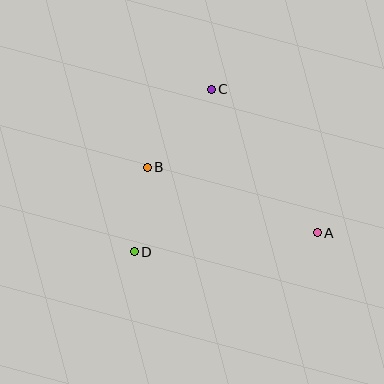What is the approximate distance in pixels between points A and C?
The distance between A and C is approximately 178 pixels.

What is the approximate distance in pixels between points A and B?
The distance between A and B is approximately 182 pixels.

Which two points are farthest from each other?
Points A and D are farthest from each other.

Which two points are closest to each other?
Points B and D are closest to each other.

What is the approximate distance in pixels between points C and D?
The distance between C and D is approximately 180 pixels.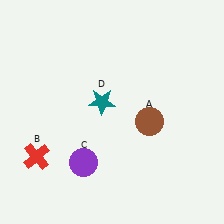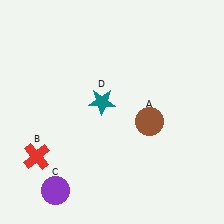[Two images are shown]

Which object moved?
The purple circle (C) moved left.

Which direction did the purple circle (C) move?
The purple circle (C) moved left.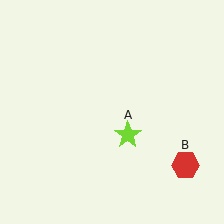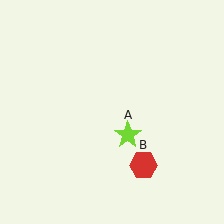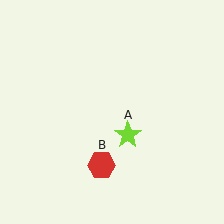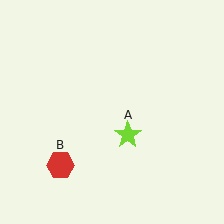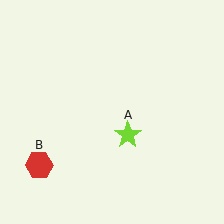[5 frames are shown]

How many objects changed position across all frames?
1 object changed position: red hexagon (object B).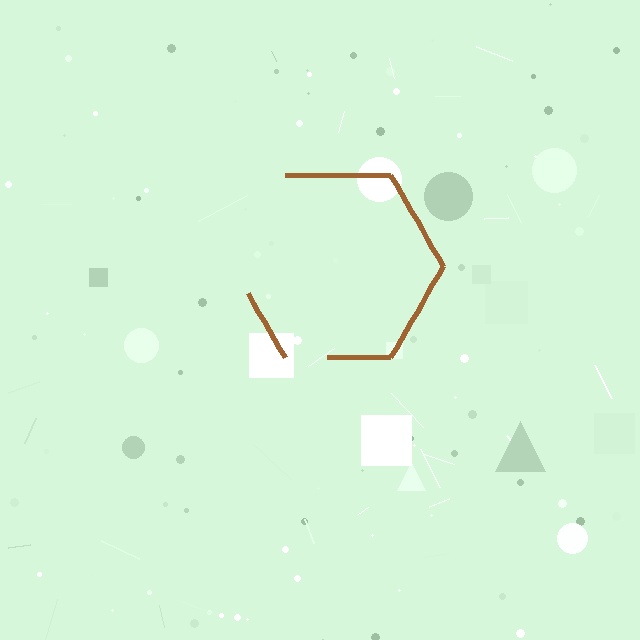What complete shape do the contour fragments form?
The contour fragments form a hexagon.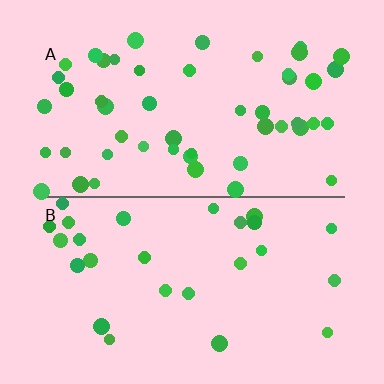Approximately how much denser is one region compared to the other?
Approximately 1.9× — region A over region B.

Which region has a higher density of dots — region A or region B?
A (the top).